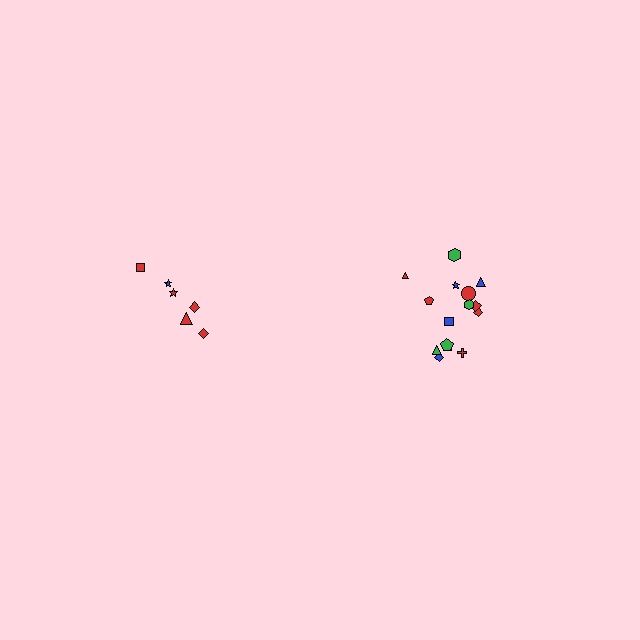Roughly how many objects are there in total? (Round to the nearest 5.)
Roughly 20 objects in total.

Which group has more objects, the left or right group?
The right group.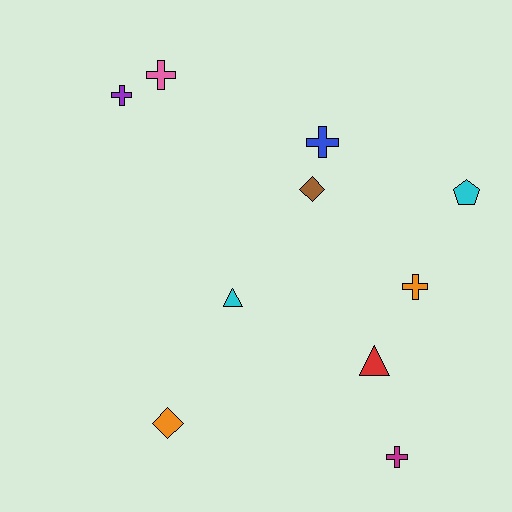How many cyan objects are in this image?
There are 2 cyan objects.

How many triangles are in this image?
There are 2 triangles.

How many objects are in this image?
There are 10 objects.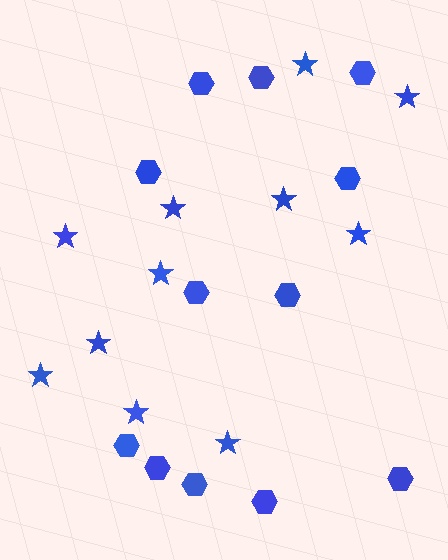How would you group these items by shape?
There are 2 groups: one group of stars (11) and one group of hexagons (12).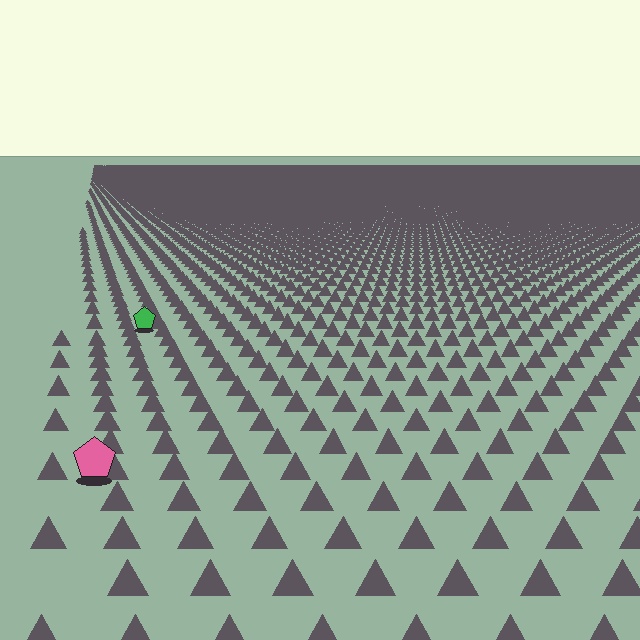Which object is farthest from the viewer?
The green pentagon is farthest from the viewer. It appears smaller and the ground texture around it is denser.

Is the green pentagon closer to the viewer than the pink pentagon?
No. The pink pentagon is closer — you can tell from the texture gradient: the ground texture is coarser near it.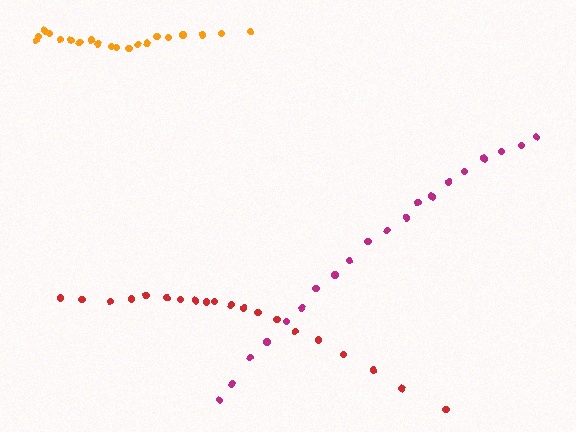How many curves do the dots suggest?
There are 3 distinct paths.